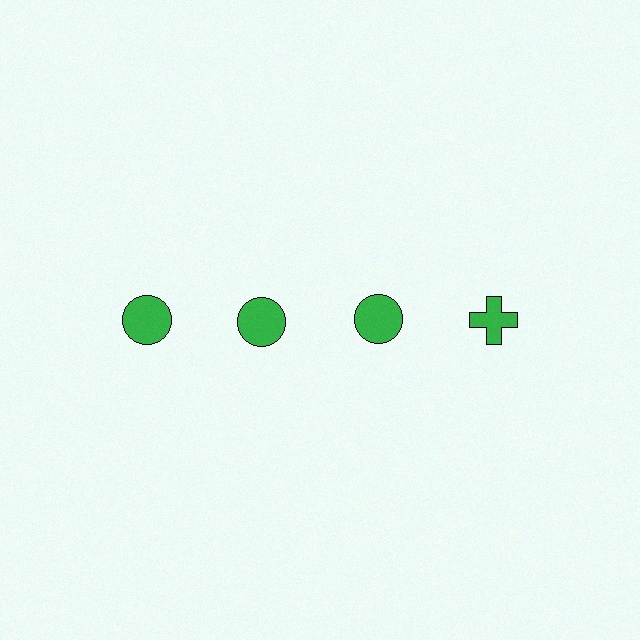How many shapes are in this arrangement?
There are 4 shapes arranged in a grid pattern.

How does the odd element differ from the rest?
It has a different shape: cross instead of circle.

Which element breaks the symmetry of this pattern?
The green cross in the top row, second from right column breaks the symmetry. All other shapes are green circles.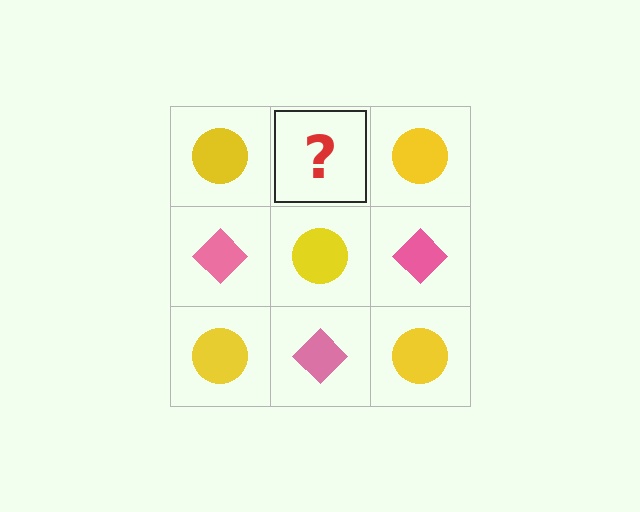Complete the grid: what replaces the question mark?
The question mark should be replaced with a pink diamond.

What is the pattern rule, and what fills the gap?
The rule is that it alternates yellow circle and pink diamond in a checkerboard pattern. The gap should be filled with a pink diamond.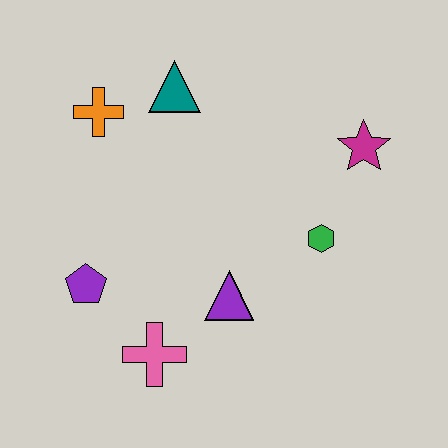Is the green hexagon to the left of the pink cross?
No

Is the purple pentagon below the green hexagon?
Yes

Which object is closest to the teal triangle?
The orange cross is closest to the teal triangle.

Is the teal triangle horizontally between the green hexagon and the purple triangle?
No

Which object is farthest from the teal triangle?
The pink cross is farthest from the teal triangle.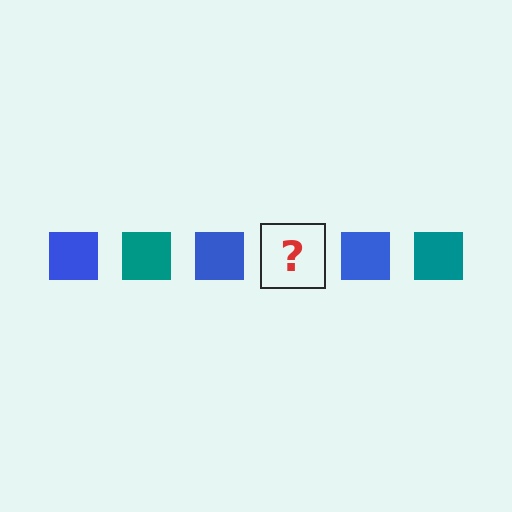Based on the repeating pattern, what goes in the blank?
The blank should be a teal square.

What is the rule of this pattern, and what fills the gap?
The rule is that the pattern cycles through blue, teal squares. The gap should be filled with a teal square.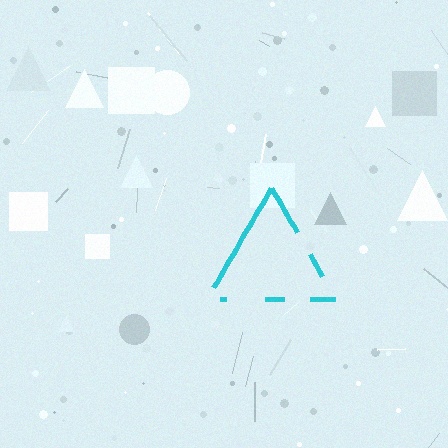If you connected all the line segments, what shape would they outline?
They would outline a triangle.